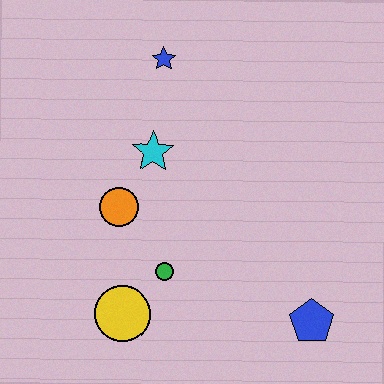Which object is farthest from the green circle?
The blue star is farthest from the green circle.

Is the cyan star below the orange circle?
No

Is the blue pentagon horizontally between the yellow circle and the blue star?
No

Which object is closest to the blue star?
The cyan star is closest to the blue star.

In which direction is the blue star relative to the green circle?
The blue star is above the green circle.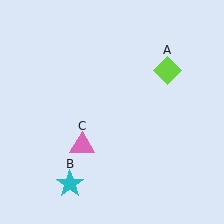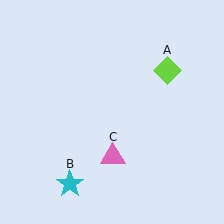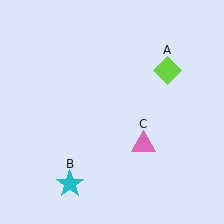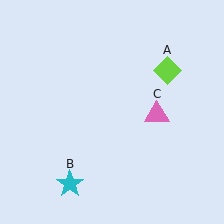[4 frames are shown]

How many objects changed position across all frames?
1 object changed position: pink triangle (object C).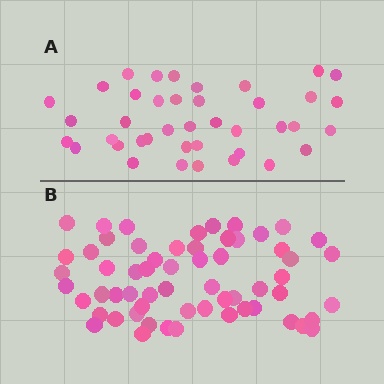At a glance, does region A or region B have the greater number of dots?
Region B (the bottom region) has more dots.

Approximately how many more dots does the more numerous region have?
Region B has approximately 20 more dots than region A.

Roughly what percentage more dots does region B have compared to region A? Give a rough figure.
About 50% more.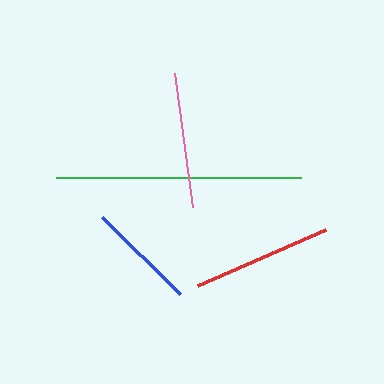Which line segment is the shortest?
The blue line is the shortest at approximately 110 pixels.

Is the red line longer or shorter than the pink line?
The red line is longer than the pink line.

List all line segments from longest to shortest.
From longest to shortest: green, red, pink, blue.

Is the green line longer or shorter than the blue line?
The green line is longer than the blue line.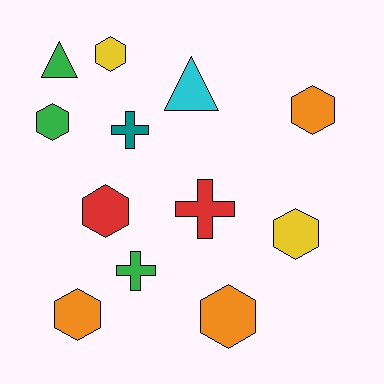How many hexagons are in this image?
There are 7 hexagons.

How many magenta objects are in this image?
There are no magenta objects.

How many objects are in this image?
There are 12 objects.